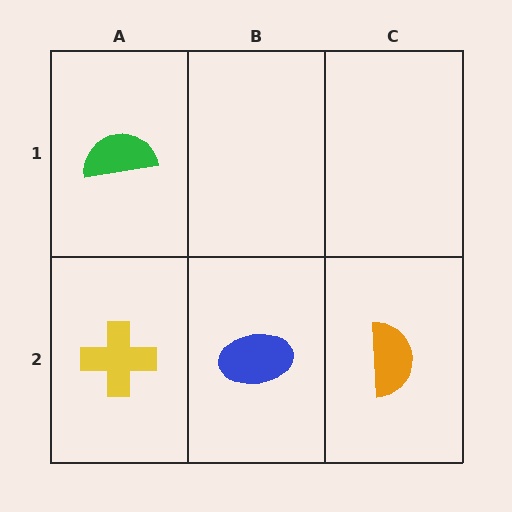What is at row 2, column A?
A yellow cross.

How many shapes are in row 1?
1 shape.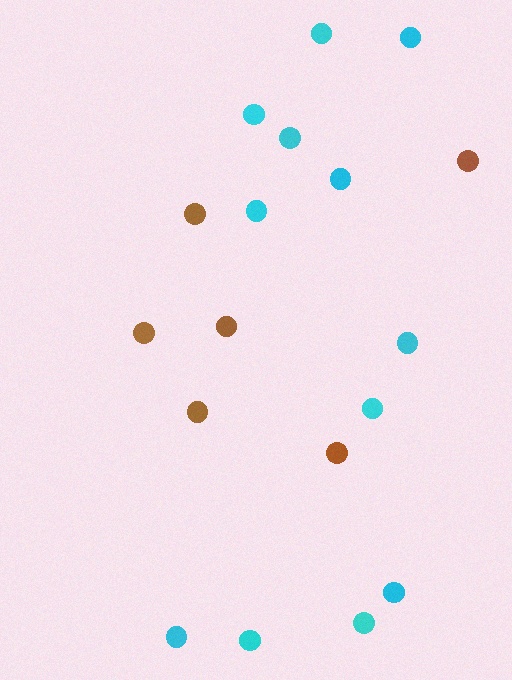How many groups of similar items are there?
There are 2 groups: one group of brown circles (6) and one group of cyan circles (12).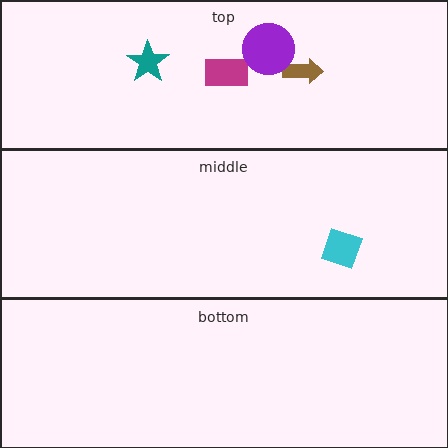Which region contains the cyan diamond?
The middle region.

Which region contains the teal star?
The top region.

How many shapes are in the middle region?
1.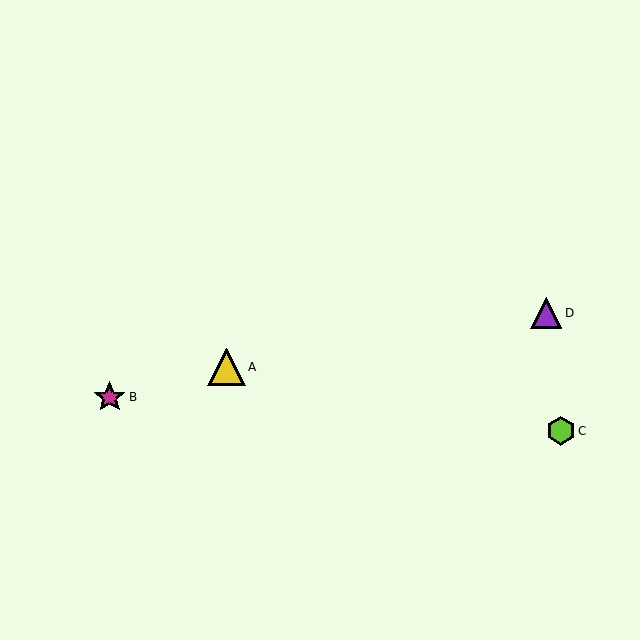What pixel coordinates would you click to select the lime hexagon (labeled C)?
Click at (561, 431) to select the lime hexagon C.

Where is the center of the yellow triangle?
The center of the yellow triangle is at (226, 367).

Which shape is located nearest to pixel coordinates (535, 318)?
The purple triangle (labeled D) at (546, 313) is nearest to that location.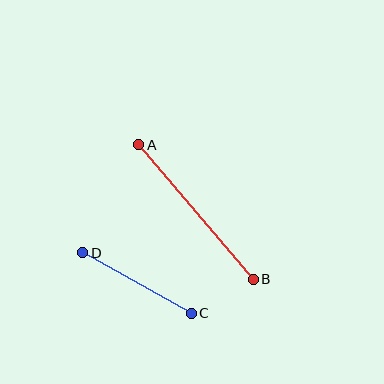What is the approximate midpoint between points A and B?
The midpoint is at approximately (196, 212) pixels.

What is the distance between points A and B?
The distance is approximately 177 pixels.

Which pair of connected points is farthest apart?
Points A and B are farthest apart.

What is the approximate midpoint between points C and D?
The midpoint is at approximately (137, 283) pixels.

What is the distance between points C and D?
The distance is approximately 124 pixels.